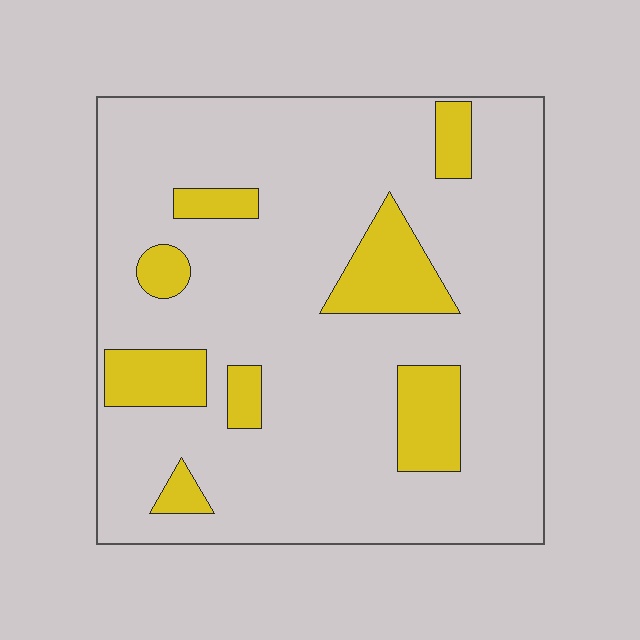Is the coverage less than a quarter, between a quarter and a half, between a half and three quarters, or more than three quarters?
Less than a quarter.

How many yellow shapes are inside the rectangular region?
8.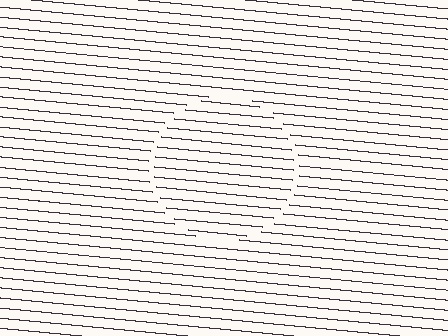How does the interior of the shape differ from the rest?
The interior of the shape contains the same grating, shifted by half a period — the contour is defined by the phase discontinuity where line-ends from the inner and outer gratings abut.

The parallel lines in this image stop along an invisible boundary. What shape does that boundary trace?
An illusory circle. The interior of the shape contains the same grating, shifted by half a period — the contour is defined by the phase discontinuity where line-ends from the inner and outer gratings abut.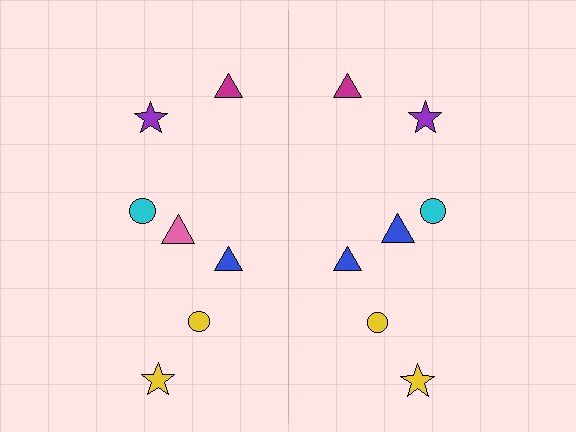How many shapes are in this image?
There are 14 shapes in this image.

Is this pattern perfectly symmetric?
No, the pattern is not perfectly symmetric. The blue triangle on the right side breaks the symmetry — its mirror counterpart is pink.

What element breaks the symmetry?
The blue triangle on the right side breaks the symmetry — its mirror counterpart is pink.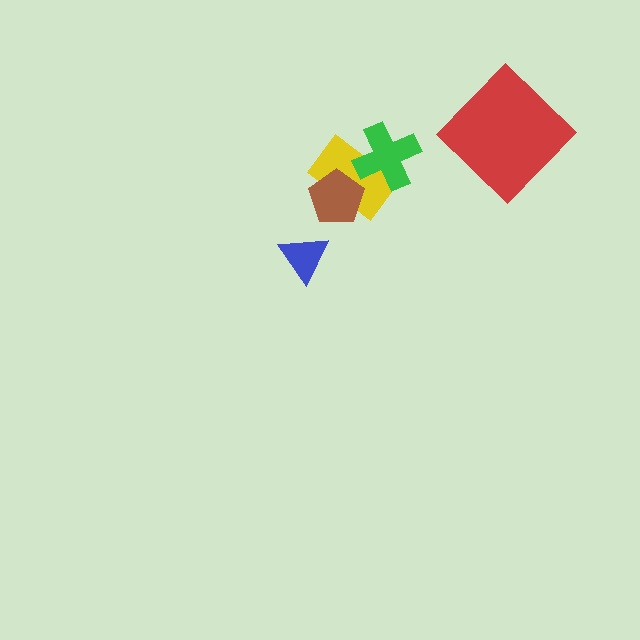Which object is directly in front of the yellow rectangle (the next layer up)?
The brown pentagon is directly in front of the yellow rectangle.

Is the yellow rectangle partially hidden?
Yes, it is partially covered by another shape.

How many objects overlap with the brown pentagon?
1 object overlaps with the brown pentagon.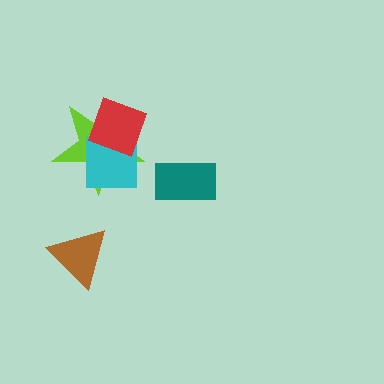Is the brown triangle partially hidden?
No, no other shape covers it.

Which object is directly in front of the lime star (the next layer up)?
The cyan square is directly in front of the lime star.